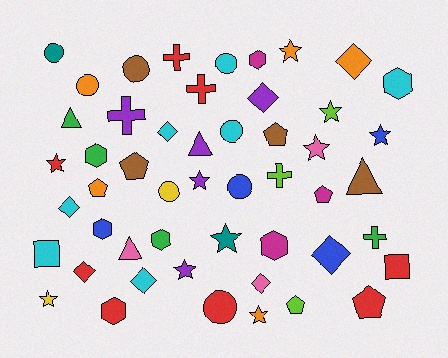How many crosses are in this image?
There are 5 crosses.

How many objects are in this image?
There are 50 objects.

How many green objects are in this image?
There are 4 green objects.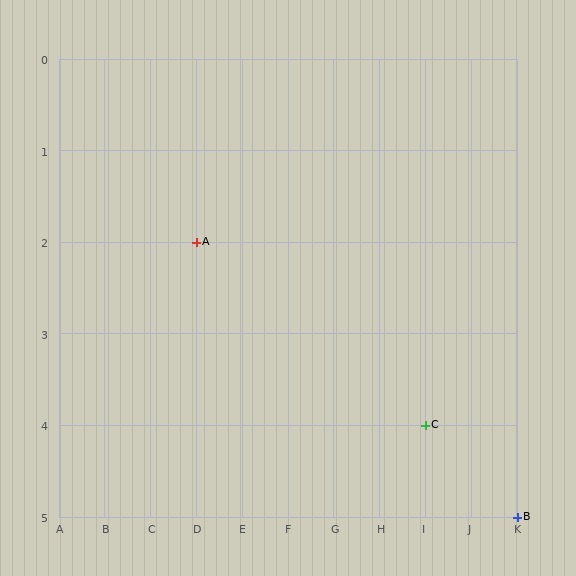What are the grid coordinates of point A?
Point A is at grid coordinates (D, 2).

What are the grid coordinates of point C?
Point C is at grid coordinates (I, 4).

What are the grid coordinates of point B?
Point B is at grid coordinates (K, 5).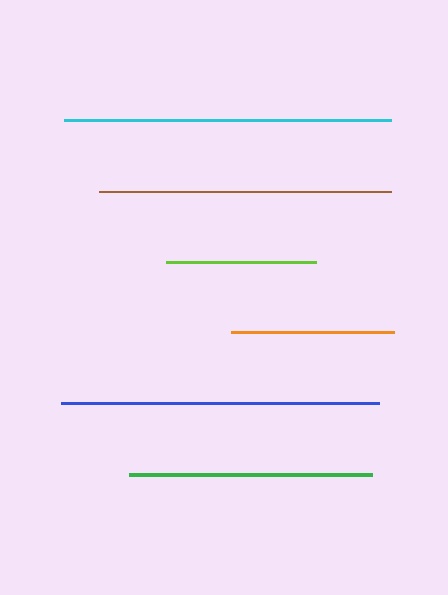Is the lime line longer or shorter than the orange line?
The orange line is longer than the lime line.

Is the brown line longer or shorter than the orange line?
The brown line is longer than the orange line.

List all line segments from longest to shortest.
From longest to shortest: cyan, blue, brown, green, orange, lime.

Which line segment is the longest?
The cyan line is the longest at approximately 327 pixels.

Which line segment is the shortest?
The lime line is the shortest at approximately 150 pixels.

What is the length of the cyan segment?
The cyan segment is approximately 327 pixels long.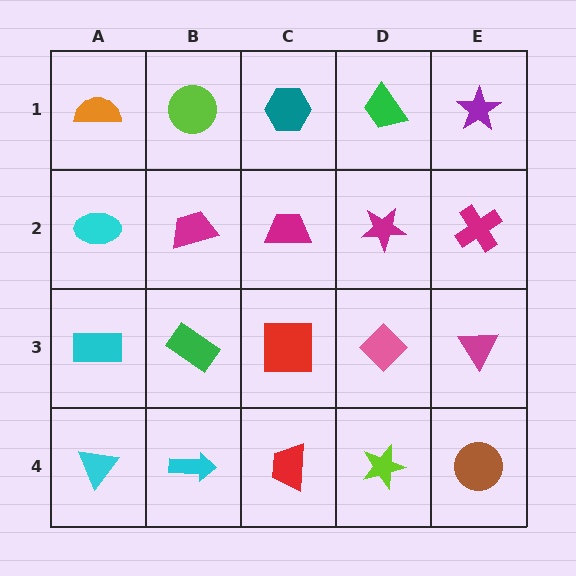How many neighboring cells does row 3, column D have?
4.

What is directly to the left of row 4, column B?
A cyan triangle.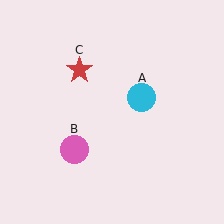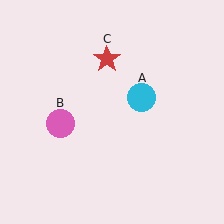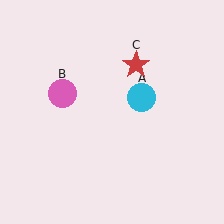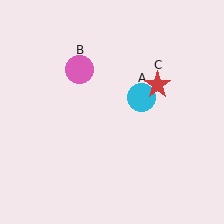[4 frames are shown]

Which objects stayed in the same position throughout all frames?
Cyan circle (object A) remained stationary.